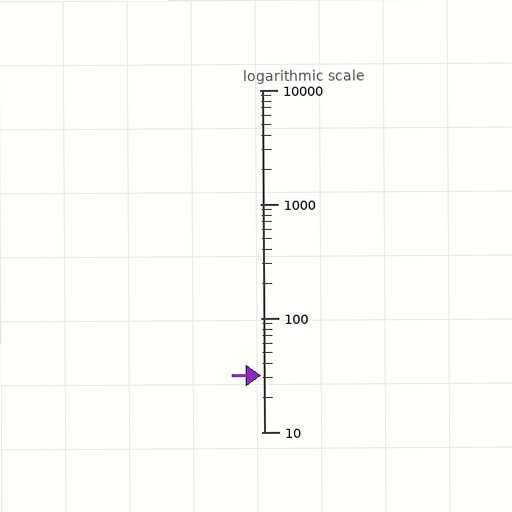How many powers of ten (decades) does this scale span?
The scale spans 3 decades, from 10 to 10000.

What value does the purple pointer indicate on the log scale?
The pointer indicates approximately 31.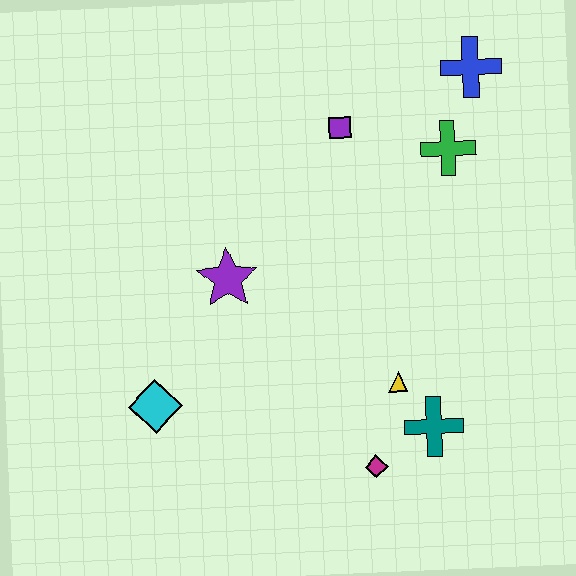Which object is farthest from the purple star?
The blue cross is farthest from the purple star.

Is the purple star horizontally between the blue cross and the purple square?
No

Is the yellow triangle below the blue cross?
Yes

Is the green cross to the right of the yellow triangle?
Yes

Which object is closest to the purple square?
The green cross is closest to the purple square.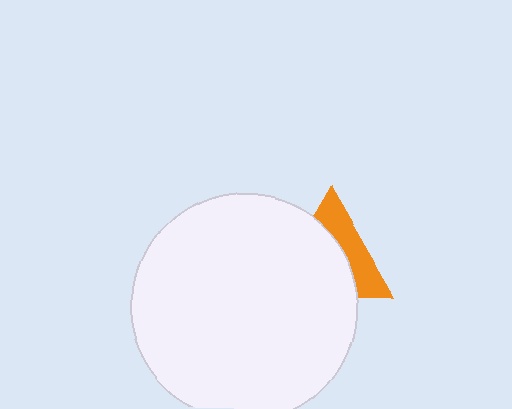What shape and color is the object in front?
The object in front is a white circle.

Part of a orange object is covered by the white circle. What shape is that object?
It is a triangle.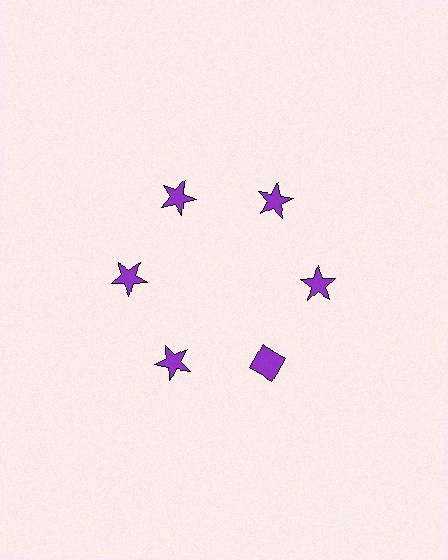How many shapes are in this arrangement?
There are 6 shapes arranged in a ring pattern.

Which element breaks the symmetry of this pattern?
The purple diamond at roughly the 5 o'clock position breaks the symmetry. All other shapes are purple stars.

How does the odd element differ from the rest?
It has a different shape: diamond instead of star.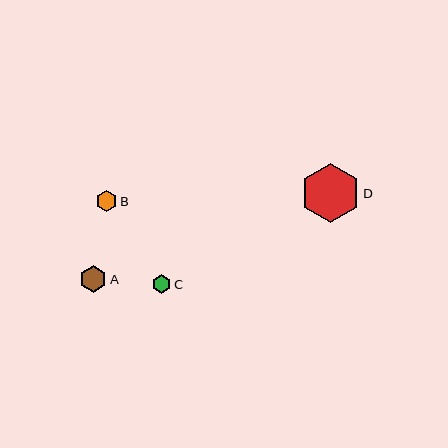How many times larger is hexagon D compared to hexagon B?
Hexagon D is approximately 2.8 times the size of hexagon B.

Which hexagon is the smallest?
Hexagon C is the smallest with a size of approximately 19 pixels.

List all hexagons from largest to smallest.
From largest to smallest: D, A, B, C.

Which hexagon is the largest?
Hexagon D is the largest with a size of approximately 60 pixels.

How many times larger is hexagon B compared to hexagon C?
Hexagon B is approximately 1.1 times the size of hexagon C.